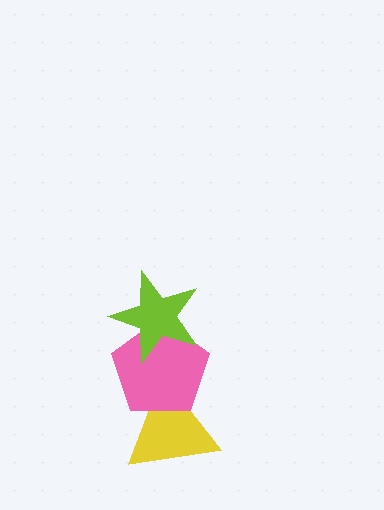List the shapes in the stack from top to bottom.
From top to bottom: the lime star, the pink pentagon, the yellow triangle.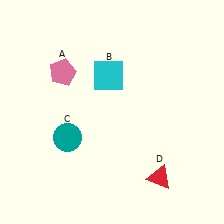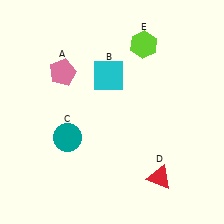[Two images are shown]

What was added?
A lime hexagon (E) was added in Image 2.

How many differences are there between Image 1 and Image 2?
There is 1 difference between the two images.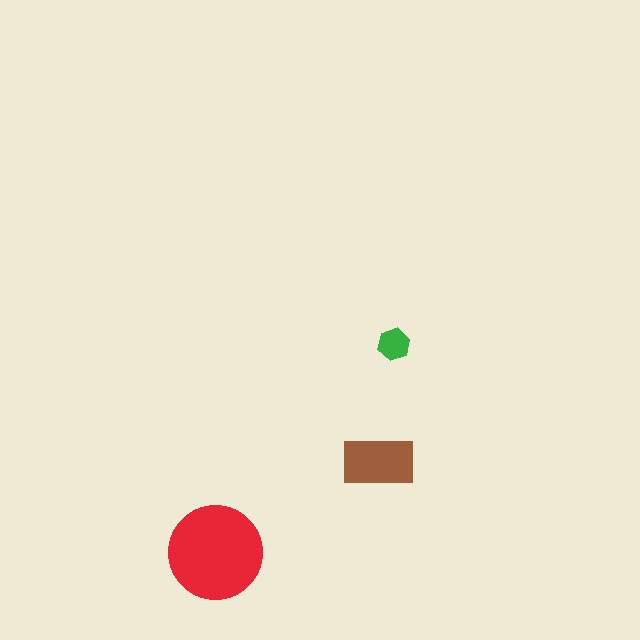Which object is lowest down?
The red circle is bottommost.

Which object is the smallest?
The green hexagon.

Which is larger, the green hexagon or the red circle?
The red circle.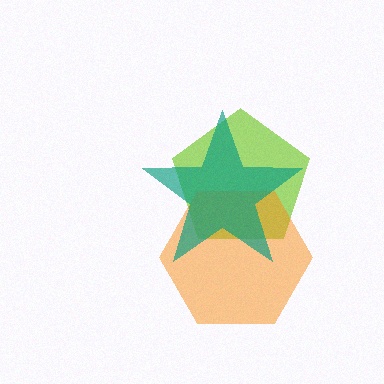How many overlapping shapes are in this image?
There are 3 overlapping shapes in the image.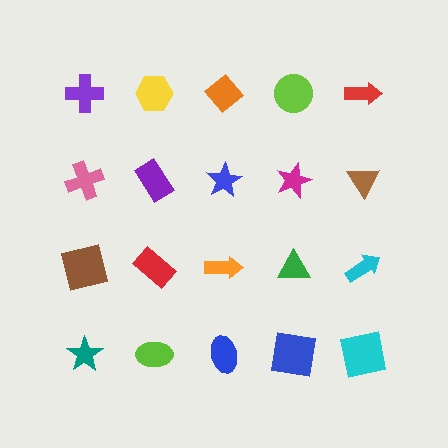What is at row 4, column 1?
A teal star.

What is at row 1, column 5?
A red arrow.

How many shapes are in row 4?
5 shapes.